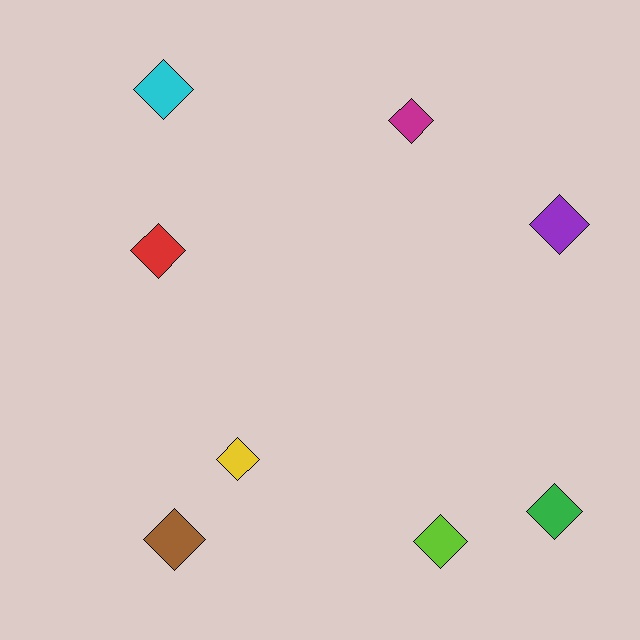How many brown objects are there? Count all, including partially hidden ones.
There is 1 brown object.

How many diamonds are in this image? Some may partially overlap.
There are 8 diamonds.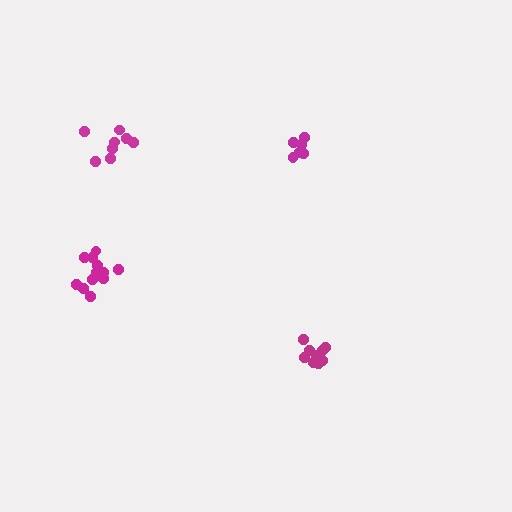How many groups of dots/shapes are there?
There are 4 groups.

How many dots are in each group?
Group 1: 8 dots, Group 2: 6 dots, Group 3: 12 dots, Group 4: 12 dots (38 total).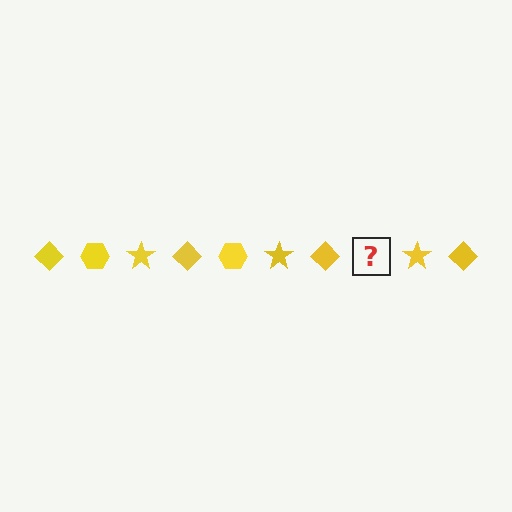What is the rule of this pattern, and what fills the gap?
The rule is that the pattern cycles through diamond, hexagon, star shapes in yellow. The gap should be filled with a yellow hexagon.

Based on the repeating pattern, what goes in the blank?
The blank should be a yellow hexagon.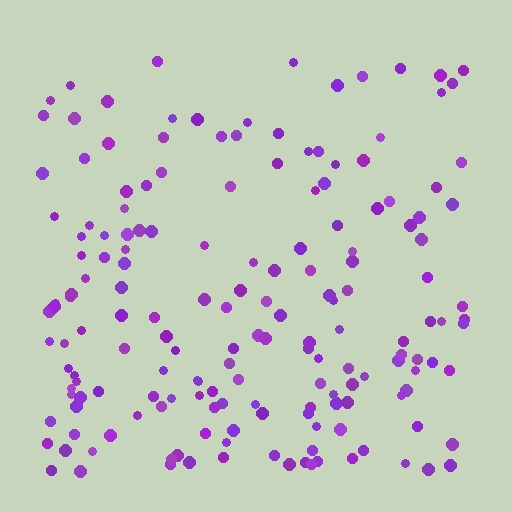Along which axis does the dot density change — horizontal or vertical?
Vertical.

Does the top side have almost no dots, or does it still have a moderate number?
Still a moderate number, just noticeably fewer than the bottom.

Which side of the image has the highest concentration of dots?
The bottom.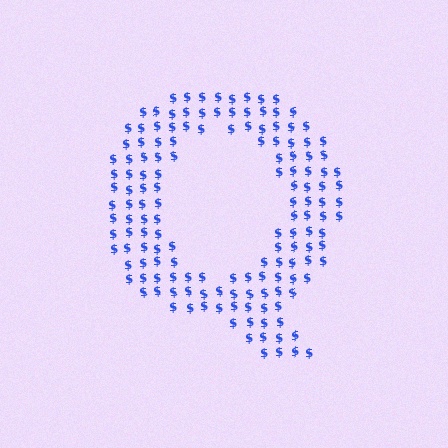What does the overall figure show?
The overall figure shows the letter Q.